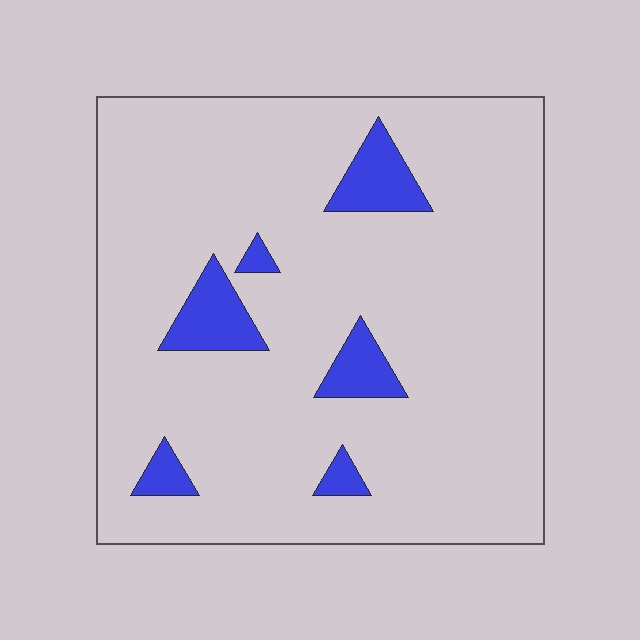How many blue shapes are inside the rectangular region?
6.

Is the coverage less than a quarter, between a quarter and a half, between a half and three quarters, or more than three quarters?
Less than a quarter.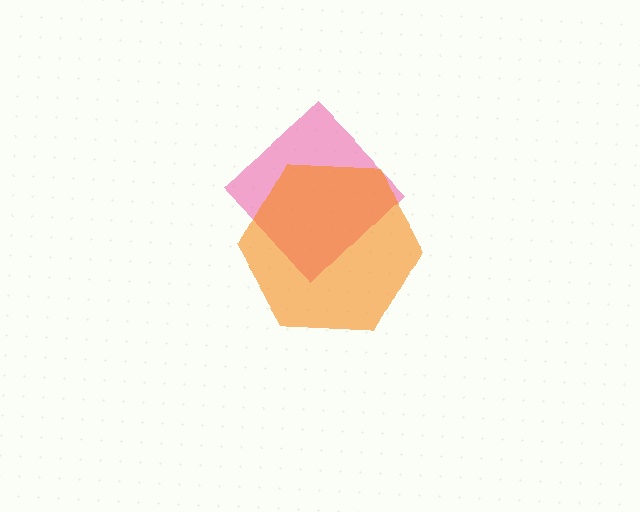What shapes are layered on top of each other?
The layered shapes are: a pink diamond, an orange hexagon.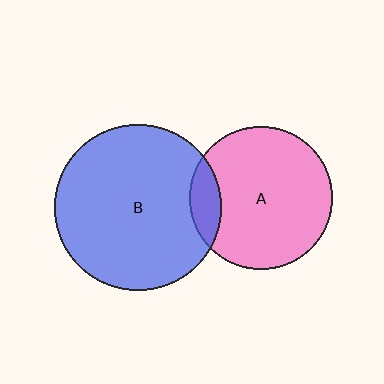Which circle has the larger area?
Circle B (blue).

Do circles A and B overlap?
Yes.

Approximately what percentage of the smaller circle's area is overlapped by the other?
Approximately 15%.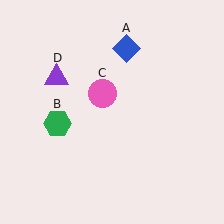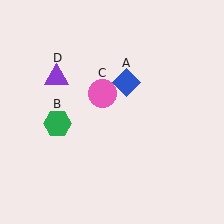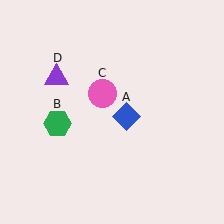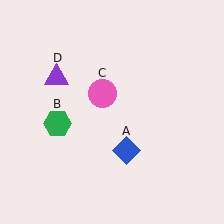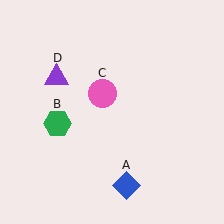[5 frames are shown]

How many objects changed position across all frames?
1 object changed position: blue diamond (object A).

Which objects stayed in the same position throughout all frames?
Green hexagon (object B) and pink circle (object C) and purple triangle (object D) remained stationary.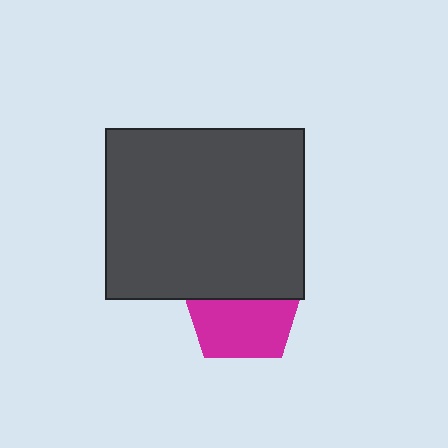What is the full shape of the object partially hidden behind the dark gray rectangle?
The partially hidden object is a magenta pentagon.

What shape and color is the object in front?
The object in front is a dark gray rectangle.